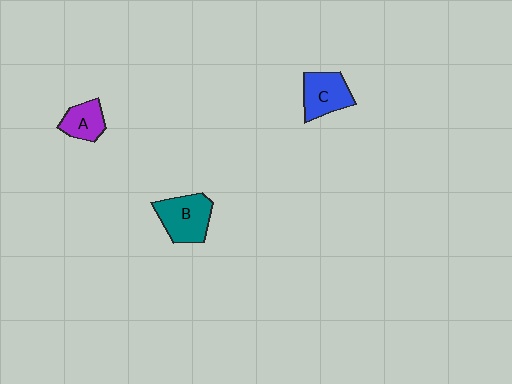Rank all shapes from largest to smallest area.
From largest to smallest: B (teal), C (blue), A (purple).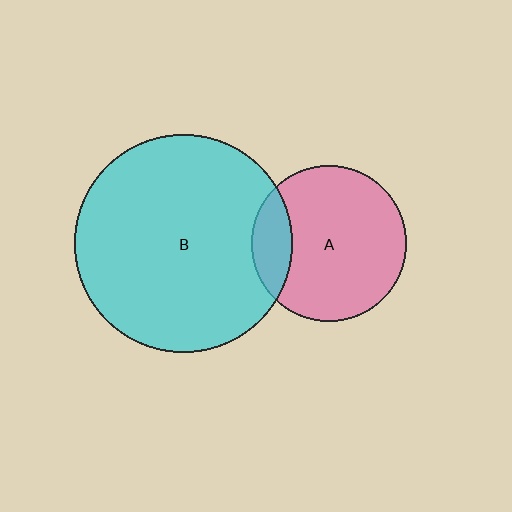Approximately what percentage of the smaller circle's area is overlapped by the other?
Approximately 15%.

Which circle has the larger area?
Circle B (cyan).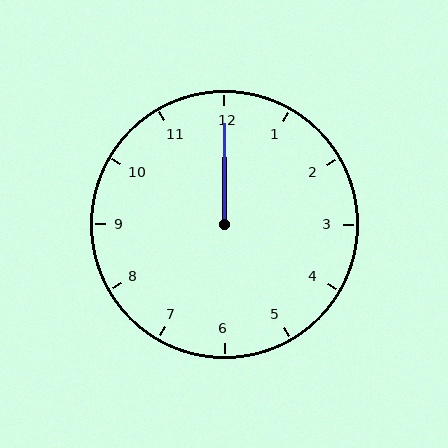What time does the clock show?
12:00.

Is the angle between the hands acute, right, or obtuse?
It is acute.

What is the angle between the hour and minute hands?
Approximately 0 degrees.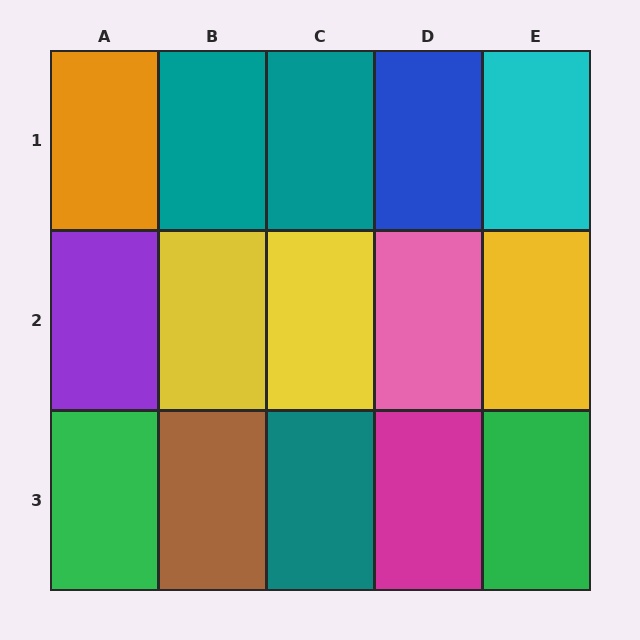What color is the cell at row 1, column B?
Teal.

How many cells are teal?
3 cells are teal.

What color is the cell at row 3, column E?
Green.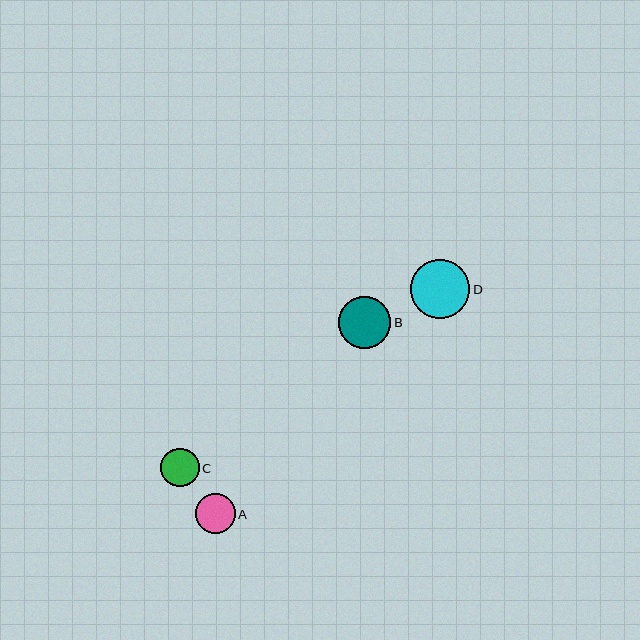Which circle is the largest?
Circle D is the largest with a size of approximately 59 pixels.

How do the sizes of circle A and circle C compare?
Circle A and circle C are approximately the same size.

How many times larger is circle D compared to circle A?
Circle D is approximately 1.5 times the size of circle A.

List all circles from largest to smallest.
From largest to smallest: D, B, A, C.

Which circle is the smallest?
Circle C is the smallest with a size of approximately 39 pixels.